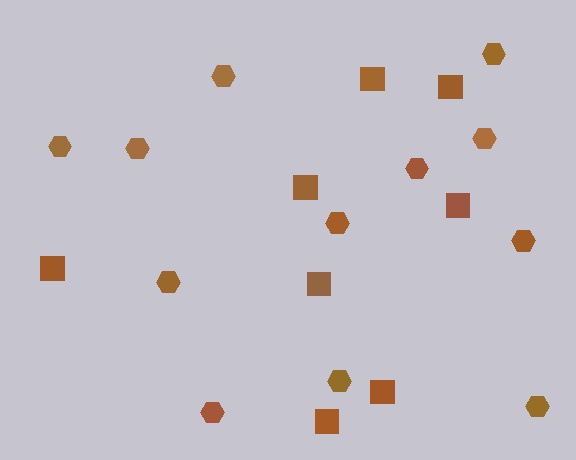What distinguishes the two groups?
There are 2 groups: one group of squares (8) and one group of hexagons (12).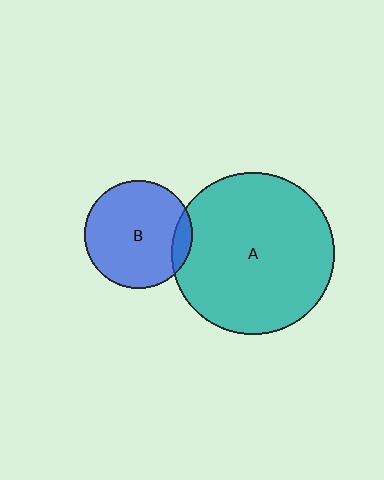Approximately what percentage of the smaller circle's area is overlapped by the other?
Approximately 10%.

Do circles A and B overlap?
Yes.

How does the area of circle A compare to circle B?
Approximately 2.3 times.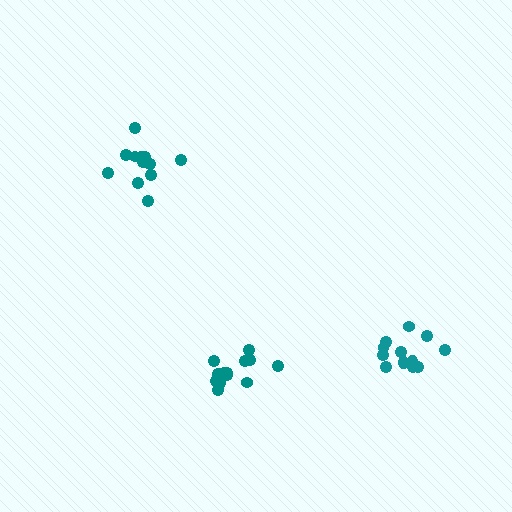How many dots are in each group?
Group 1: 12 dots, Group 2: 13 dots, Group 3: 13 dots (38 total).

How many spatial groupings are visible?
There are 3 spatial groupings.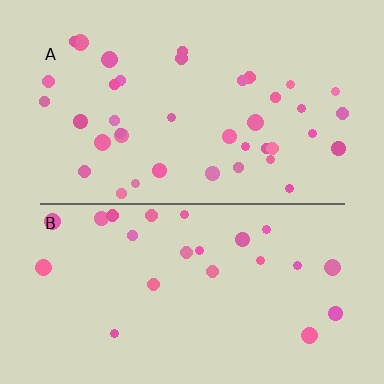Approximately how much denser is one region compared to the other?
Approximately 1.7× — region A over region B.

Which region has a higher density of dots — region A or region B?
A (the top).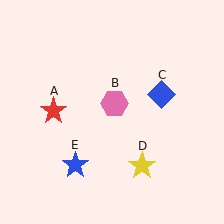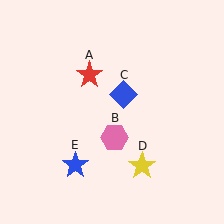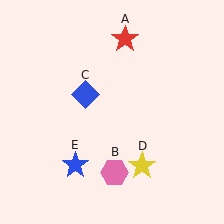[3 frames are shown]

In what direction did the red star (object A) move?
The red star (object A) moved up and to the right.